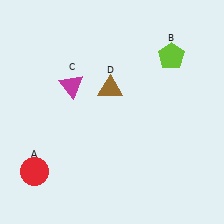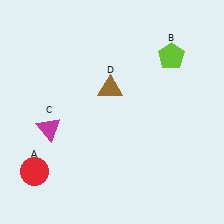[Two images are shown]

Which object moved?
The magenta triangle (C) moved down.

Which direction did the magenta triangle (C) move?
The magenta triangle (C) moved down.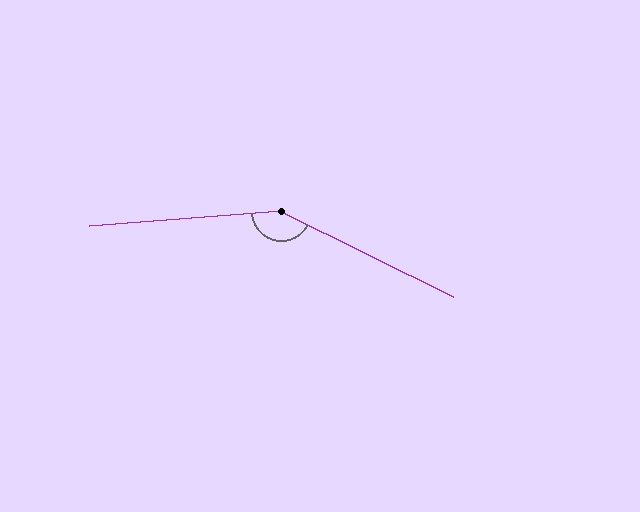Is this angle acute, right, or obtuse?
It is obtuse.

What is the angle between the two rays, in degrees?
Approximately 149 degrees.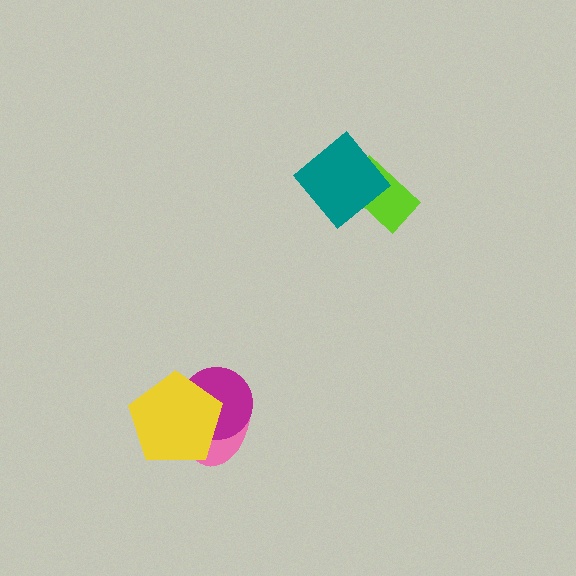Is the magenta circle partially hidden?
Yes, it is partially covered by another shape.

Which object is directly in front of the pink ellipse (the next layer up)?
The magenta circle is directly in front of the pink ellipse.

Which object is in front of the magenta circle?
The yellow pentagon is in front of the magenta circle.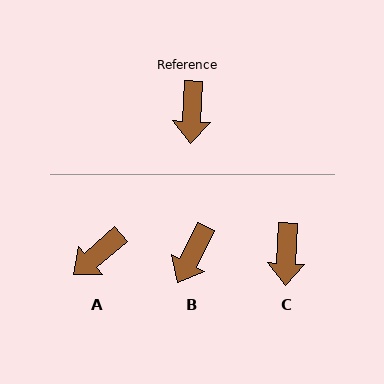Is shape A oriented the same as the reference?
No, it is off by about 47 degrees.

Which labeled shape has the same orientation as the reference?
C.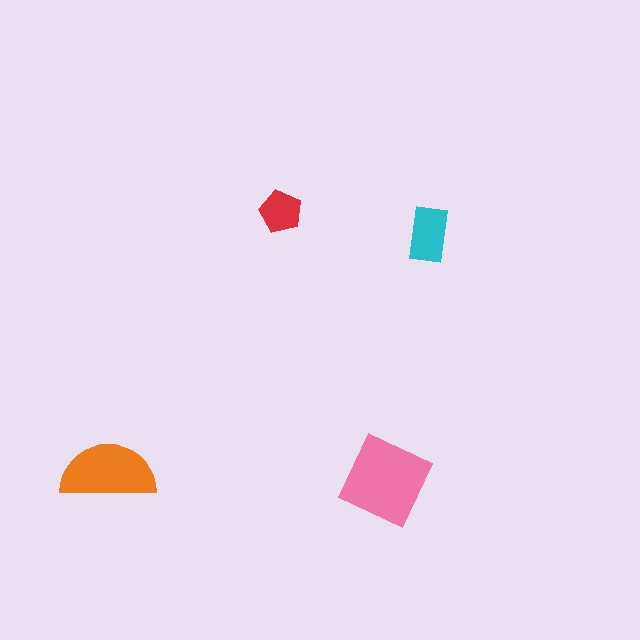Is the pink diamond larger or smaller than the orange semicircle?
Larger.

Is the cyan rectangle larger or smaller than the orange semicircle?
Smaller.